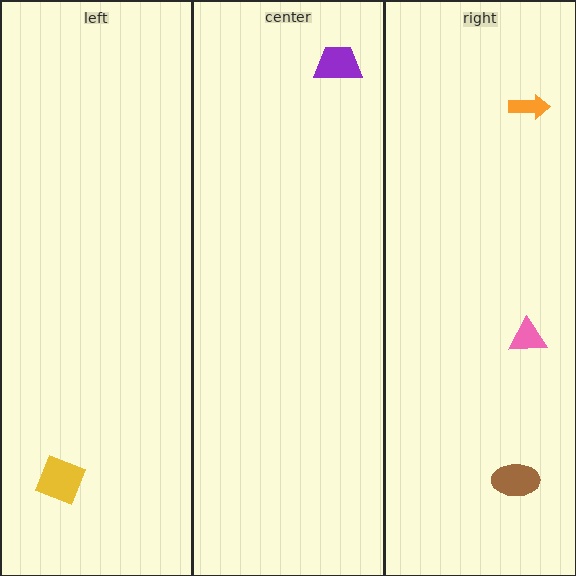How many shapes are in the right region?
3.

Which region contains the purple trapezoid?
The center region.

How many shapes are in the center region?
1.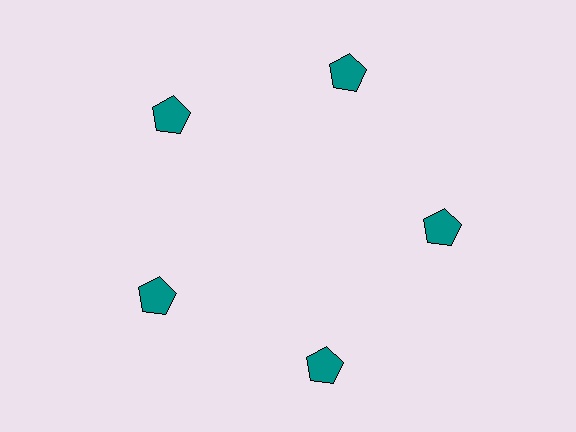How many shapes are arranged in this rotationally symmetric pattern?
There are 5 shapes, arranged in 5 groups of 1.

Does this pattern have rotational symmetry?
Yes, this pattern has 5-fold rotational symmetry. It looks the same after rotating 72 degrees around the center.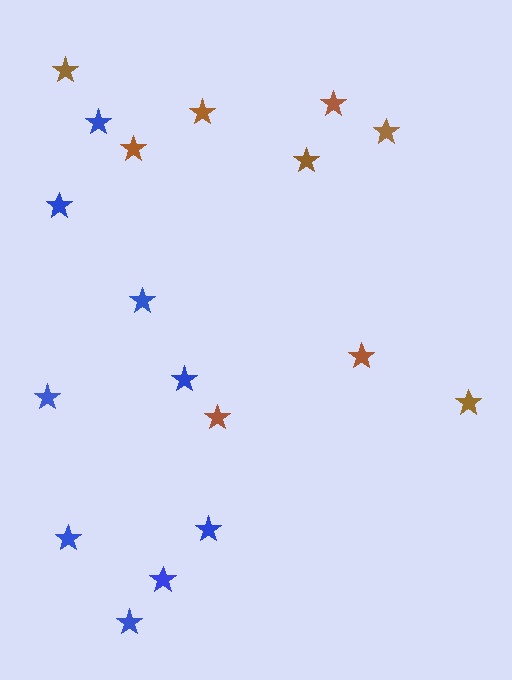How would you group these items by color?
There are 2 groups: one group of brown stars (9) and one group of blue stars (9).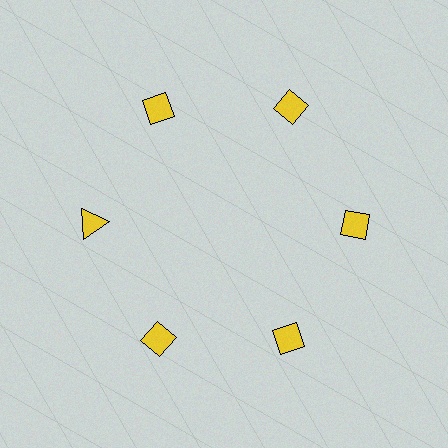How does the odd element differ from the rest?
It has a different shape: triangle instead of diamond.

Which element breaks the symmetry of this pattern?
The yellow triangle at roughly the 9 o'clock position breaks the symmetry. All other shapes are yellow diamonds.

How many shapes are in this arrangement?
There are 6 shapes arranged in a ring pattern.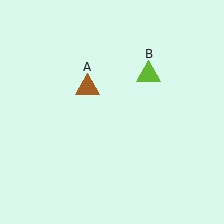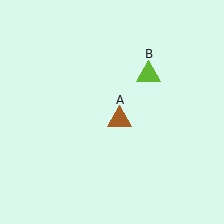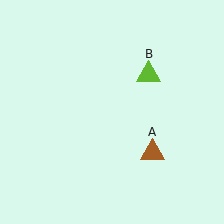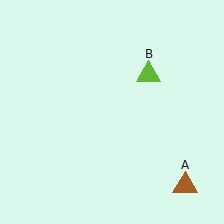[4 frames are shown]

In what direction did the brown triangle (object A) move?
The brown triangle (object A) moved down and to the right.